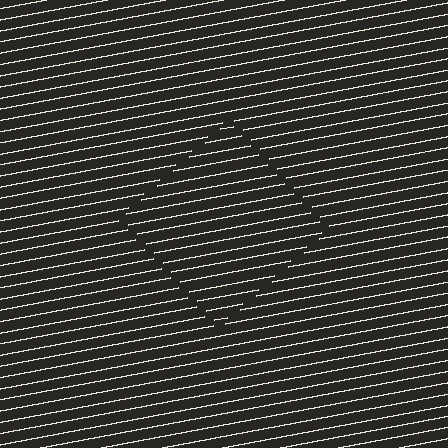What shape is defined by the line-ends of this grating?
An illusory square. The interior of the shape contains the same grating, shifted by half a period — the contour is defined by the phase discontinuity where line-ends from the inner and outer gratings abut.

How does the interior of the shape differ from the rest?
The interior of the shape contains the same grating, shifted by half a period — the contour is defined by the phase discontinuity where line-ends from the inner and outer gratings abut.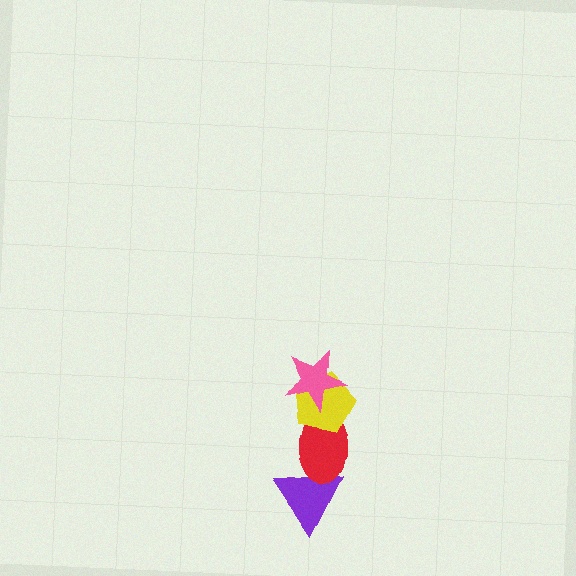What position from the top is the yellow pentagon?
The yellow pentagon is 2nd from the top.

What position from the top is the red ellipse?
The red ellipse is 3rd from the top.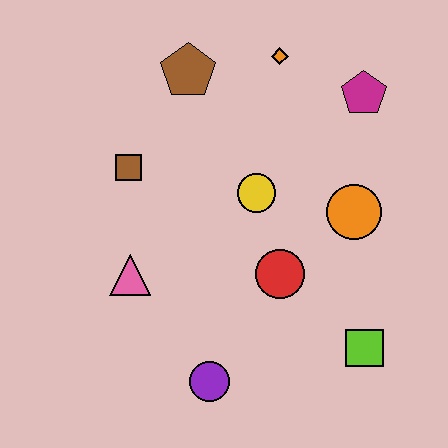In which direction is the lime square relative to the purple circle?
The lime square is to the right of the purple circle.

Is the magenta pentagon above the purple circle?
Yes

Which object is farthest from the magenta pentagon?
The purple circle is farthest from the magenta pentagon.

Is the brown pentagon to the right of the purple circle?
No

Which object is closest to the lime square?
The red circle is closest to the lime square.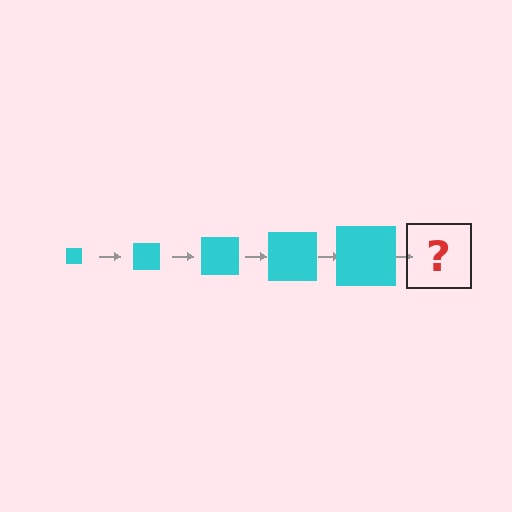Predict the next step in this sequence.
The next step is a cyan square, larger than the previous one.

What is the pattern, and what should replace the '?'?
The pattern is that the square gets progressively larger each step. The '?' should be a cyan square, larger than the previous one.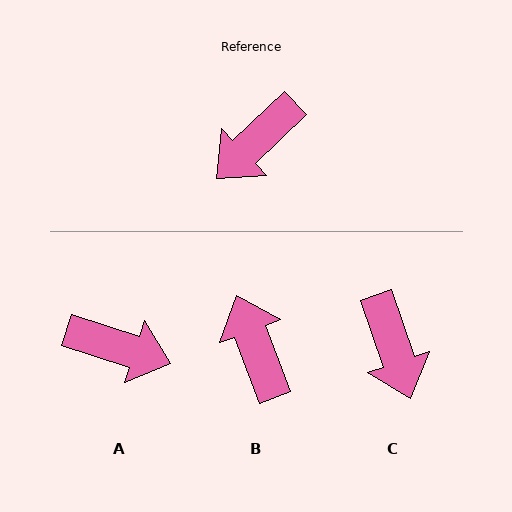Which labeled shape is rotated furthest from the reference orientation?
A, about 119 degrees away.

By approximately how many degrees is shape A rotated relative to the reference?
Approximately 119 degrees counter-clockwise.